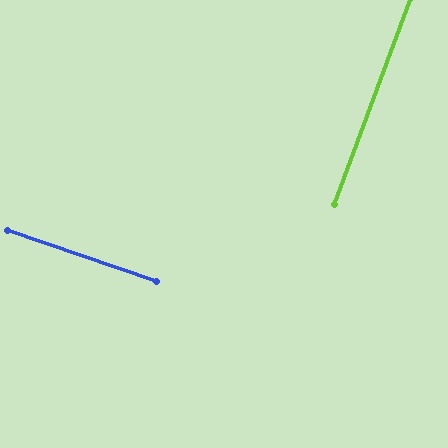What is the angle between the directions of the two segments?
Approximately 89 degrees.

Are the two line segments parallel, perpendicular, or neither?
Perpendicular — they meet at approximately 89°.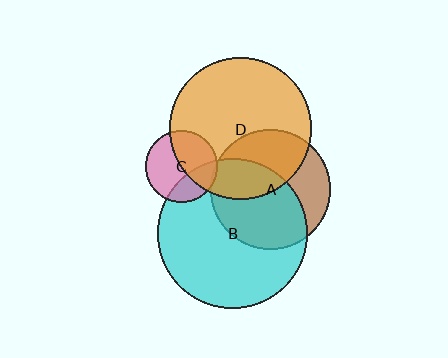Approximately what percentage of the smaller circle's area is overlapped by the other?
Approximately 45%.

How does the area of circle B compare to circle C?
Approximately 4.3 times.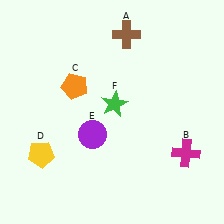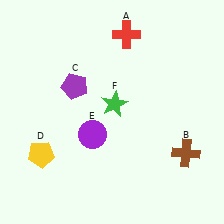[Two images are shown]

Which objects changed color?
A changed from brown to red. B changed from magenta to brown. C changed from orange to purple.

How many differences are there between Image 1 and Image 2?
There are 3 differences between the two images.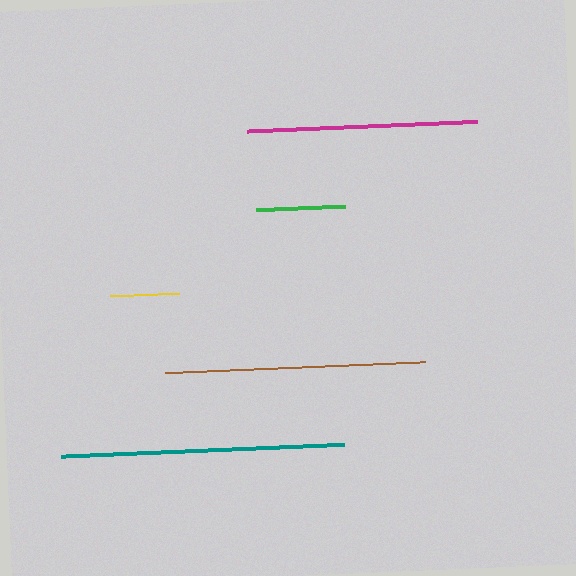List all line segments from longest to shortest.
From longest to shortest: teal, brown, magenta, green, yellow.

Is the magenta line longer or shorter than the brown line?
The brown line is longer than the magenta line.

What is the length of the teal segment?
The teal segment is approximately 283 pixels long.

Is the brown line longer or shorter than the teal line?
The teal line is longer than the brown line.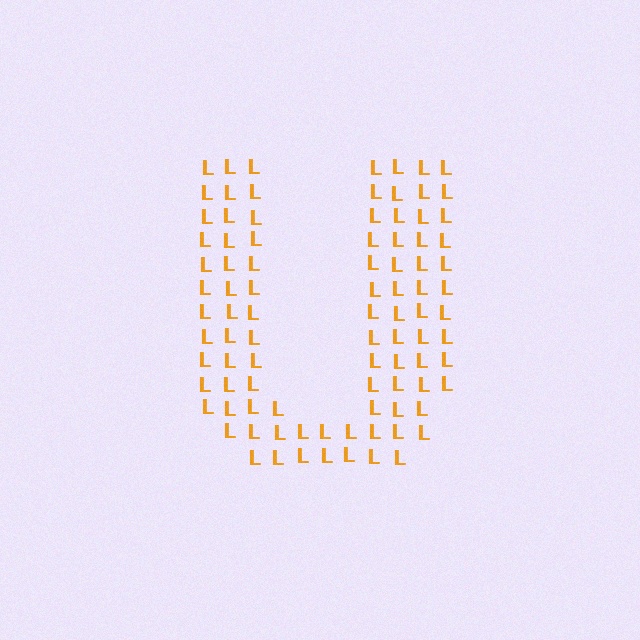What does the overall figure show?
The overall figure shows the letter U.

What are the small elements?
The small elements are letter L's.